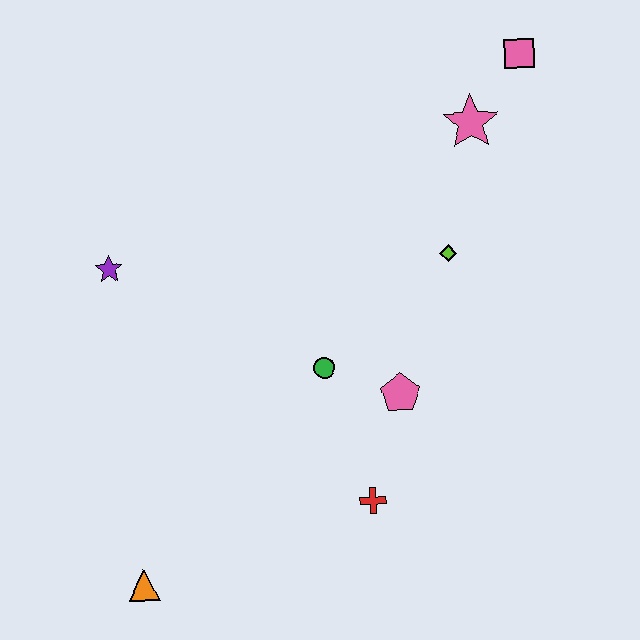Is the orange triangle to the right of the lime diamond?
No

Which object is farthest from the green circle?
The pink square is farthest from the green circle.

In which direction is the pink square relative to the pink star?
The pink square is above the pink star.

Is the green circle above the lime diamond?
No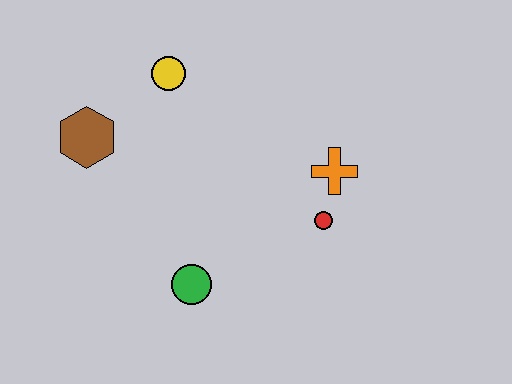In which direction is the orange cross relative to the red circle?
The orange cross is above the red circle.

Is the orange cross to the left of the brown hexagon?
No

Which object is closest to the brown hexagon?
The yellow circle is closest to the brown hexagon.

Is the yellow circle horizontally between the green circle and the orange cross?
No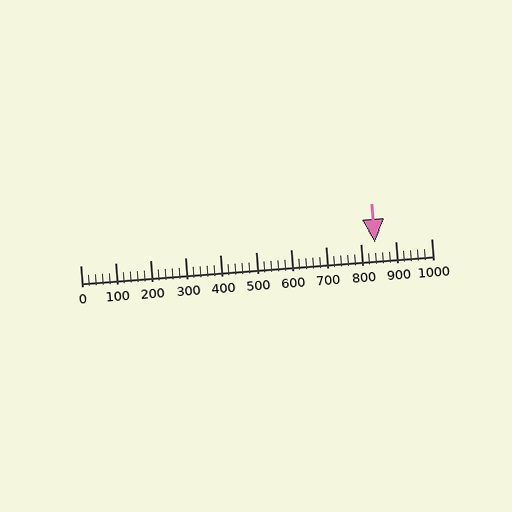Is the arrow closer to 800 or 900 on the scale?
The arrow is closer to 800.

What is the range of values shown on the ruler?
The ruler shows values from 0 to 1000.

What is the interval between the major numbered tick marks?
The major tick marks are spaced 100 units apart.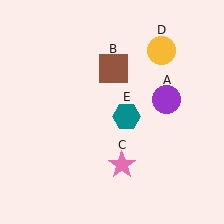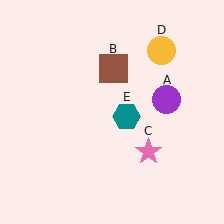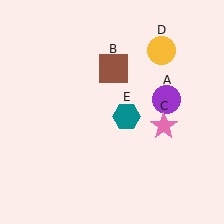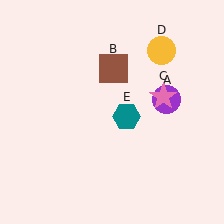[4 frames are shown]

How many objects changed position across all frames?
1 object changed position: pink star (object C).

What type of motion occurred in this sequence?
The pink star (object C) rotated counterclockwise around the center of the scene.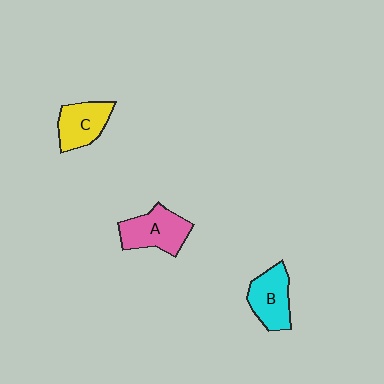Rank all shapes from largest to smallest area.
From largest to smallest: A (pink), B (cyan), C (yellow).